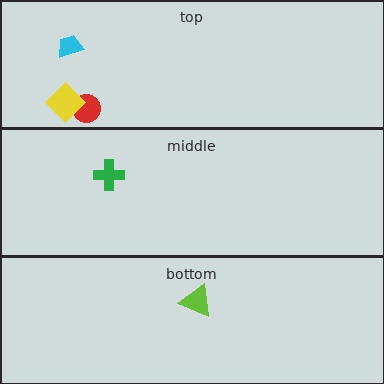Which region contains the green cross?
The middle region.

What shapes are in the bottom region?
The lime triangle.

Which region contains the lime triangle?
The bottom region.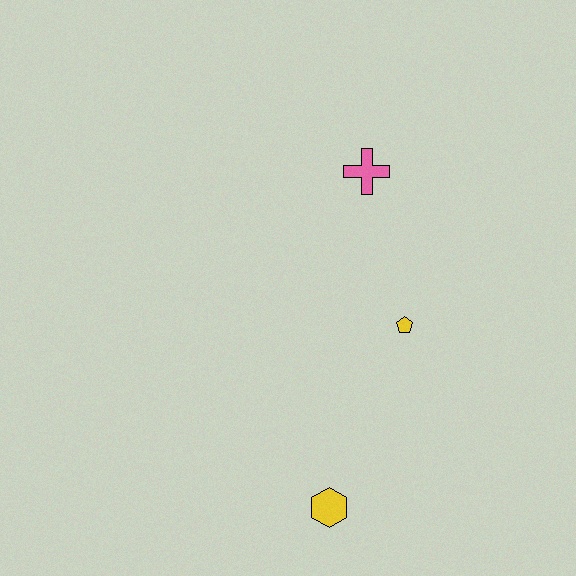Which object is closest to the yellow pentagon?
The pink cross is closest to the yellow pentagon.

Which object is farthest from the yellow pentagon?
The yellow hexagon is farthest from the yellow pentagon.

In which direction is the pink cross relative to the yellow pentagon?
The pink cross is above the yellow pentagon.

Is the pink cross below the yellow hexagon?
No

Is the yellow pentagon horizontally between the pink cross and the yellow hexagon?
No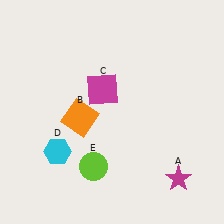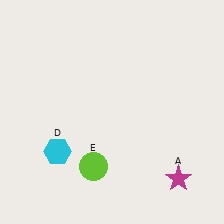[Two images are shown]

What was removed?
The orange square (B), the magenta square (C) were removed in Image 2.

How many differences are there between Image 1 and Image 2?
There are 2 differences between the two images.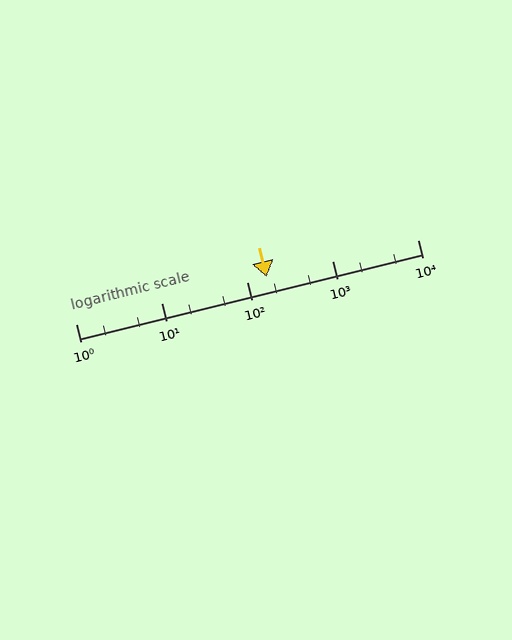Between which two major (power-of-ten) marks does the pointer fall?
The pointer is between 100 and 1000.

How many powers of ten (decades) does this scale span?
The scale spans 4 decades, from 1 to 10000.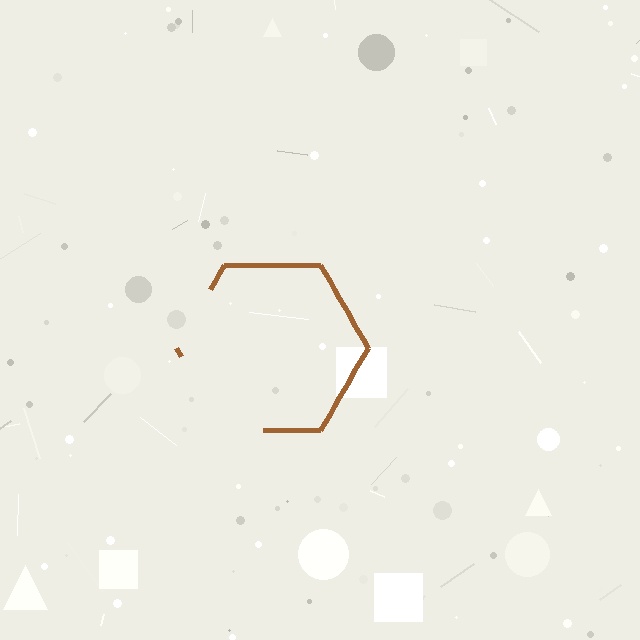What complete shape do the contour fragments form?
The contour fragments form a hexagon.